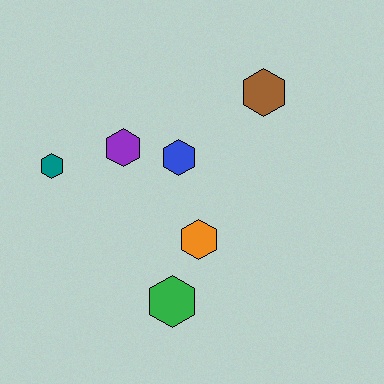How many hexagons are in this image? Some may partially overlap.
There are 6 hexagons.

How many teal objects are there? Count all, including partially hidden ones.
There is 1 teal object.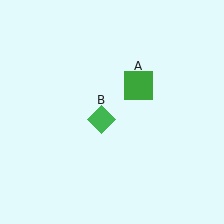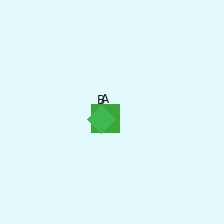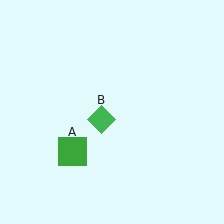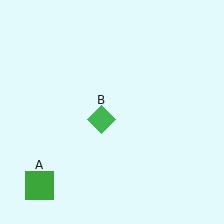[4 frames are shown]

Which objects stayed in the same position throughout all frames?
Green diamond (object B) remained stationary.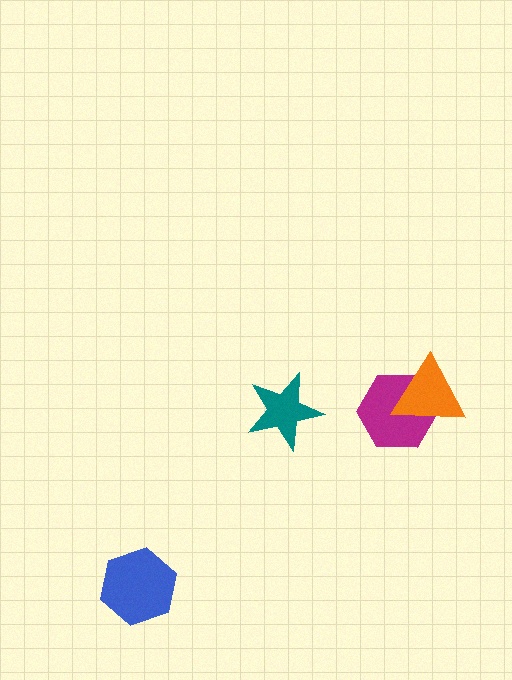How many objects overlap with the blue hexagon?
0 objects overlap with the blue hexagon.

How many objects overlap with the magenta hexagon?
1 object overlaps with the magenta hexagon.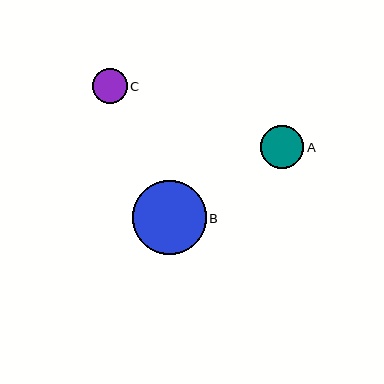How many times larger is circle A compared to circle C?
Circle A is approximately 1.2 times the size of circle C.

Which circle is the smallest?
Circle C is the smallest with a size of approximately 35 pixels.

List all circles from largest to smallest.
From largest to smallest: B, A, C.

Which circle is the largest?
Circle B is the largest with a size of approximately 74 pixels.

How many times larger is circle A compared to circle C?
Circle A is approximately 1.2 times the size of circle C.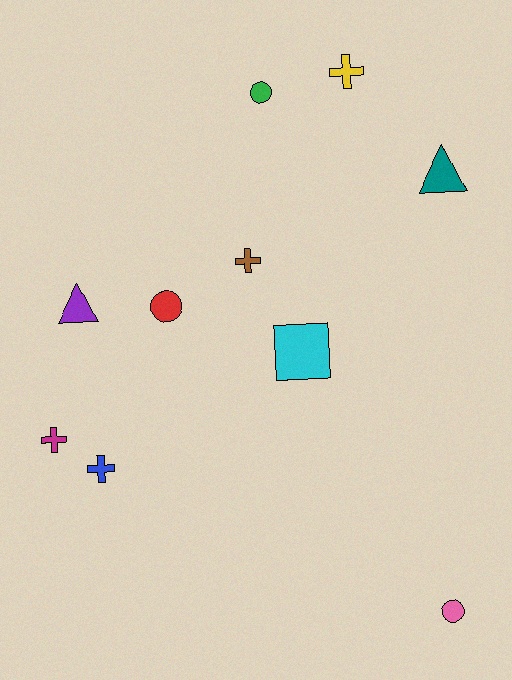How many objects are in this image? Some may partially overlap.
There are 10 objects.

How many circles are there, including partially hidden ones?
There are 3 circles.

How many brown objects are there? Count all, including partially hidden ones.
There is 1 brown object.